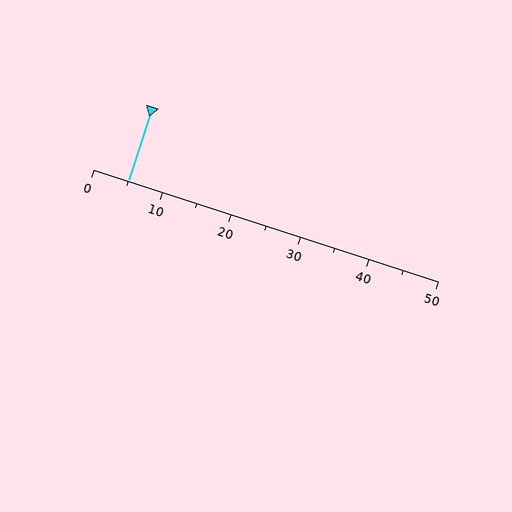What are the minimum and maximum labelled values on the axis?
The axis runs from 0 to 50.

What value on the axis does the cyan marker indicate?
The marker indicates approximately 5.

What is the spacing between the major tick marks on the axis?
The major ticks are spaced 10 apart.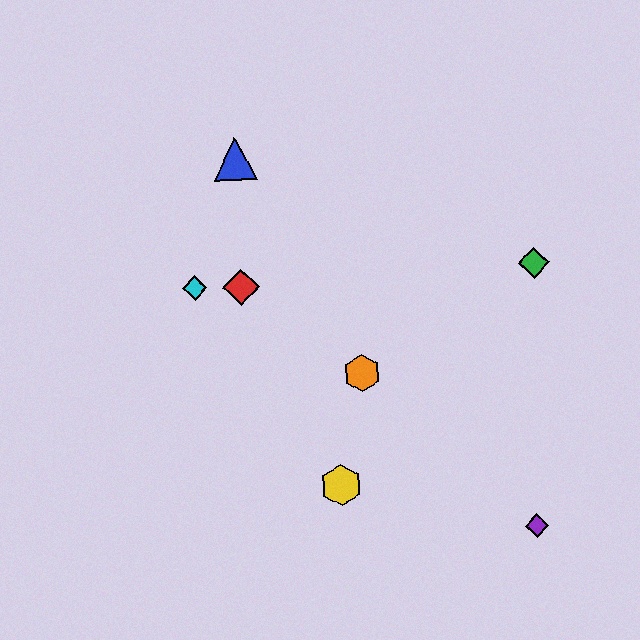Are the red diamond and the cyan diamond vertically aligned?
No, the red diamond is at x≈241 and the cyan diamond is at x≈195.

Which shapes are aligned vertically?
The red diamond, the blue triangle are aligned vertically.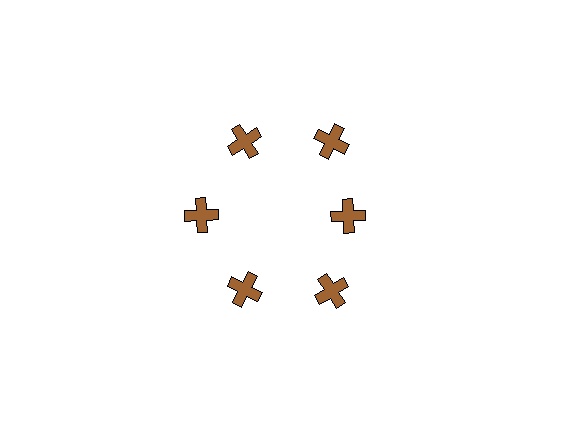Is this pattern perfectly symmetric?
No. The 6 brown crosses are arranged in a ring, but one element near the 3 o'clock position is pulled inward toward the center, breaking the 6-fold rotational symmetry.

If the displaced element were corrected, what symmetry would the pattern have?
It would have 6-fold rotational symmetry — the pattern would map onto itself every 60 degrees.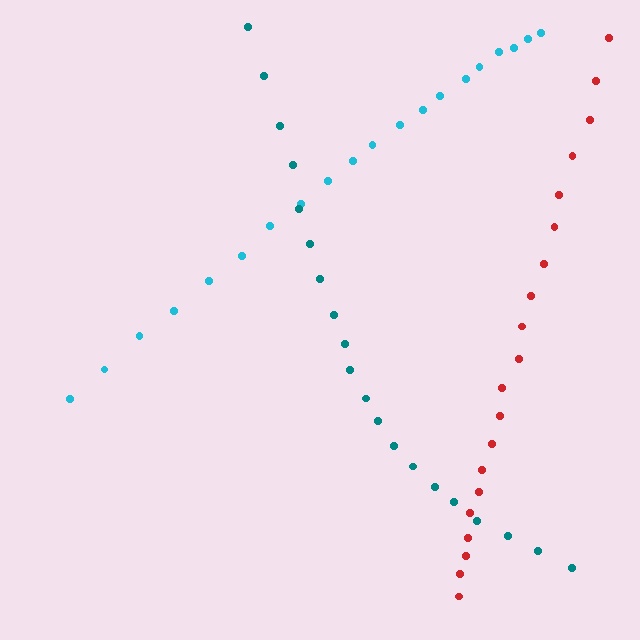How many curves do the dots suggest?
There are 3 distinct paths.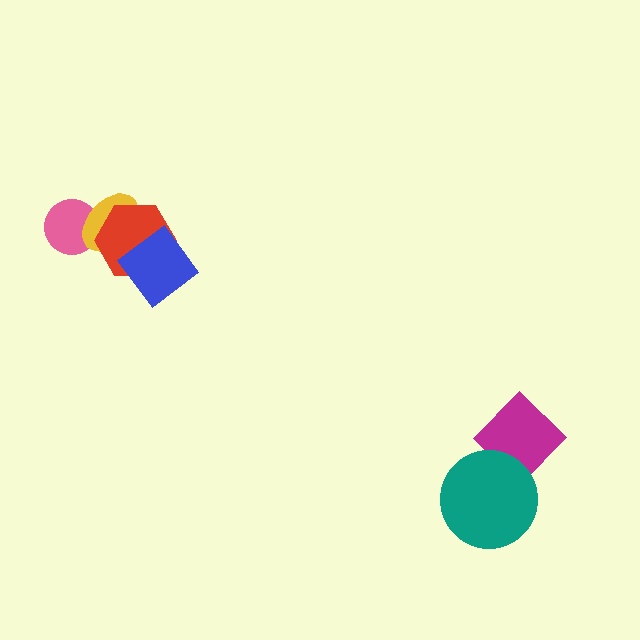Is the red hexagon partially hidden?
Yes, it is partially covered by another shape.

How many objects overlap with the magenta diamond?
1 object overlaps with the magenta diamond.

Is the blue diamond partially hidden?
No, no other shape covers it.